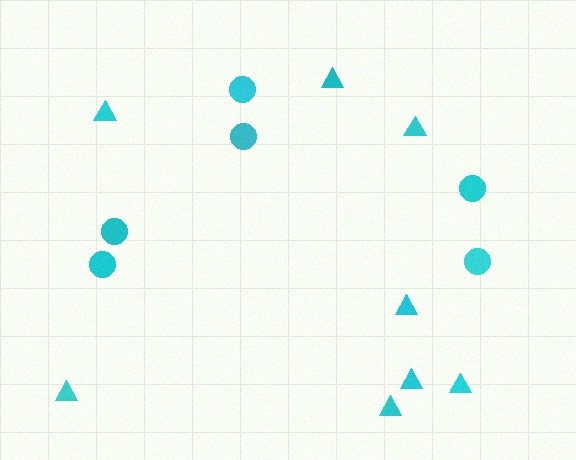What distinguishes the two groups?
There are 2 groups: one group of circles (6) and one group of triangles (8).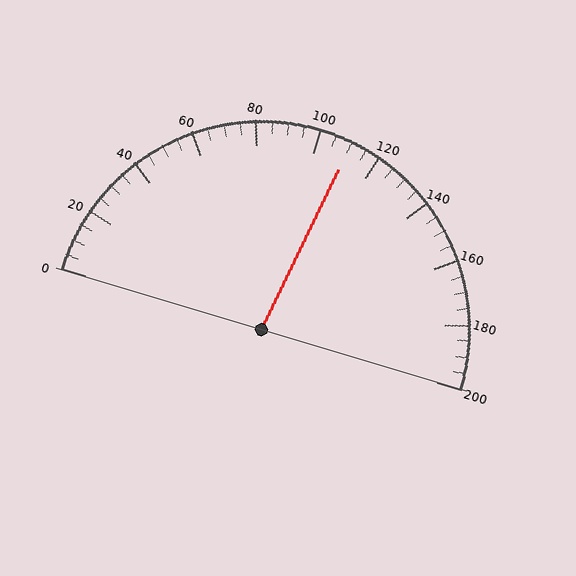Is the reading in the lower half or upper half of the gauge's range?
The reading is in the upper half of the range (0 to 200).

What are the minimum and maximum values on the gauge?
The gauge ranges from 0 to 200.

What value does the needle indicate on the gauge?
The needle indicates approximately 110.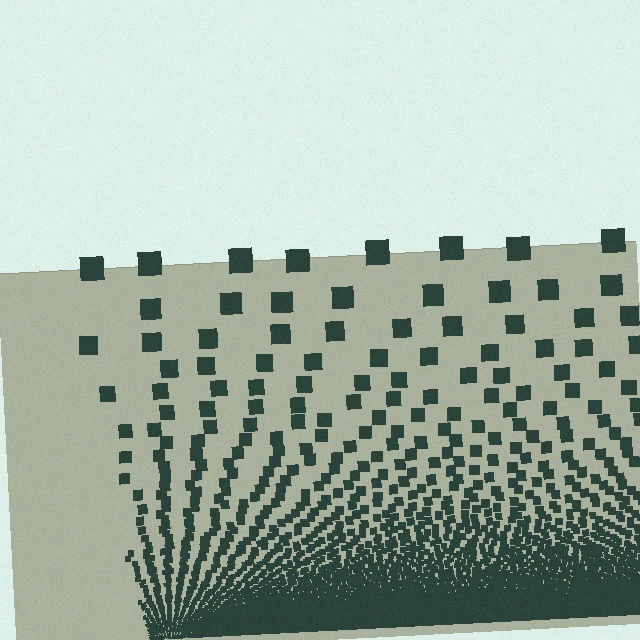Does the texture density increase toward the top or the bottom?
Density increases toward the bottom.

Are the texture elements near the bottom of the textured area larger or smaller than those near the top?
Smaller. The gradient is inverted — elements near the bottom are smaller and denser.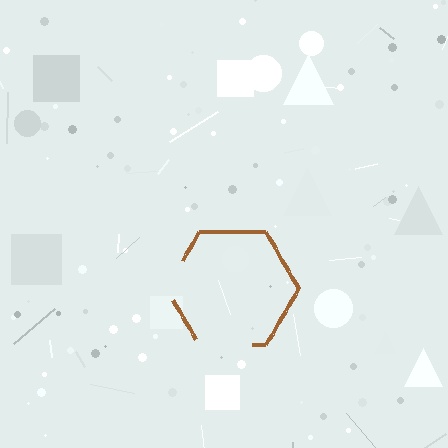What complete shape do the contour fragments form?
The contour fragments form a hexagon.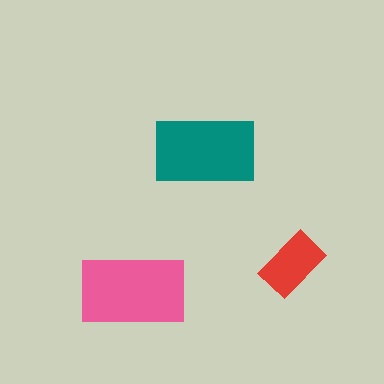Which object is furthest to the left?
The pink rectangle is leftmost.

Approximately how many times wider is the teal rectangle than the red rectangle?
About 1.5 times wider.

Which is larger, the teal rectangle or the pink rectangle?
The pink one.